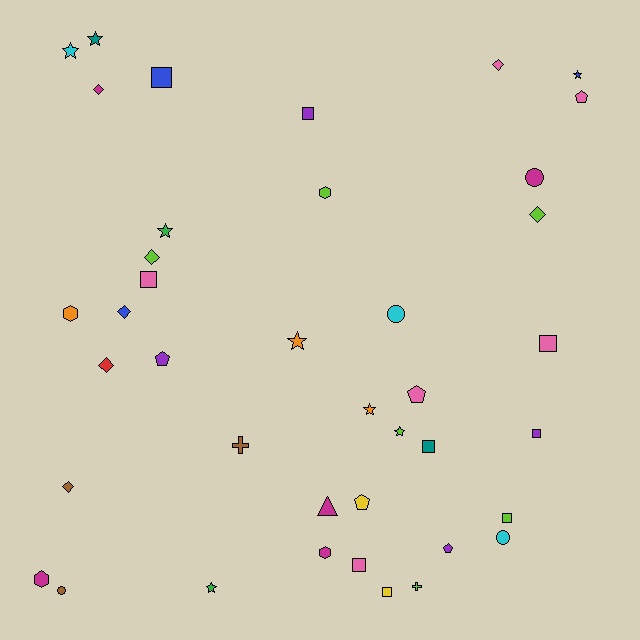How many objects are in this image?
There are 40 objects.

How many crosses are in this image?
There are 2 crosses.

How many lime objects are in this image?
There are 6 lime objects.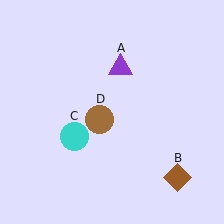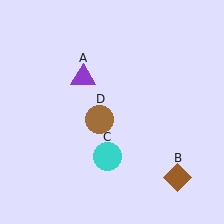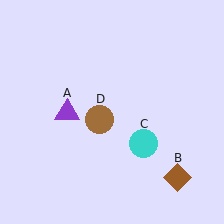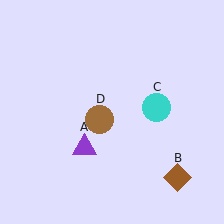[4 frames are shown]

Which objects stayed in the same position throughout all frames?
Brown diamond (object B) and brown circle (object D) remained stationary.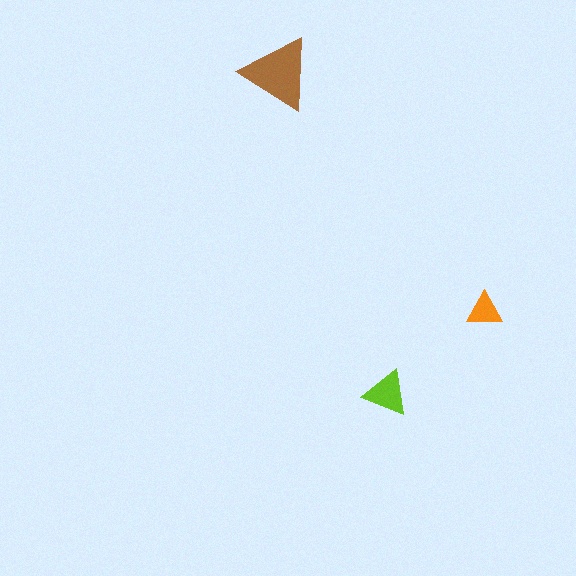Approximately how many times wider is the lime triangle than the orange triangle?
About 1.5 times wider.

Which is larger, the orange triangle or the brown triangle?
The brown one.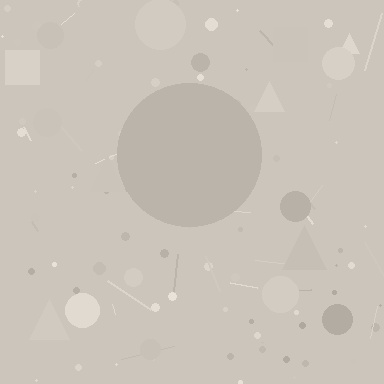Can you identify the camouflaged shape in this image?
The camouflaged shape is a circle.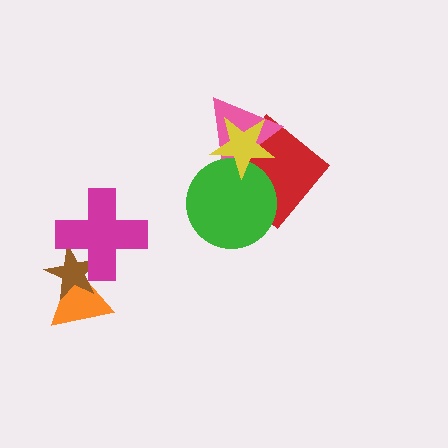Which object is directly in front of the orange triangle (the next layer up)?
The brown star is directly in front of the orange triangle.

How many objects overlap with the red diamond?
3 objects overlap with the red diamond.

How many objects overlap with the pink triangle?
3 objects overlap with the pink triangle.